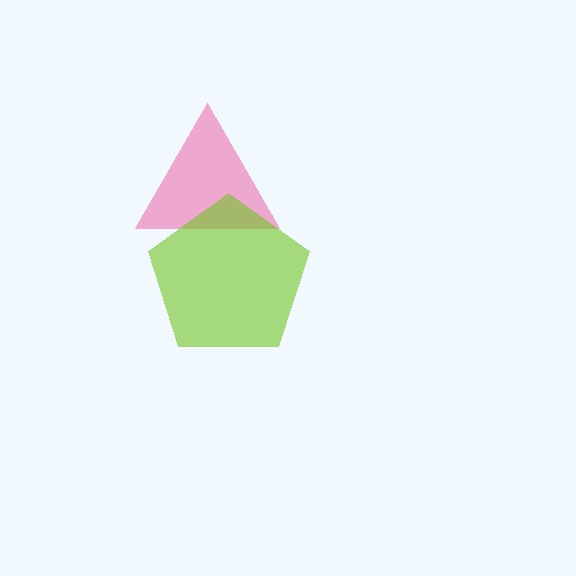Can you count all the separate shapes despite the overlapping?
Yes, there are 2 separate shapes.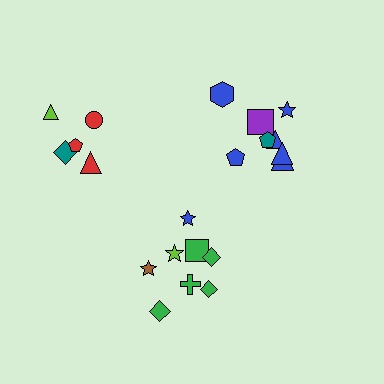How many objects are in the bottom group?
There are 8 objects.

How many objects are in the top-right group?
There are 8 objects.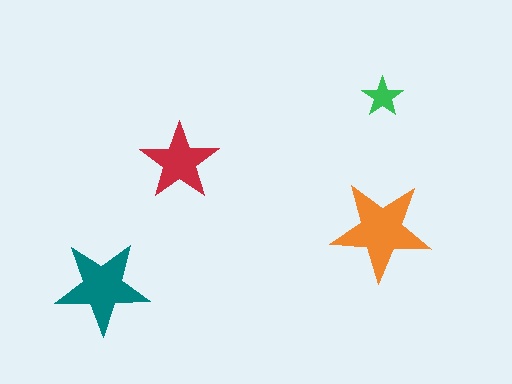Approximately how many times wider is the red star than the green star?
About 2 times wider.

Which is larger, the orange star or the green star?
The orange one.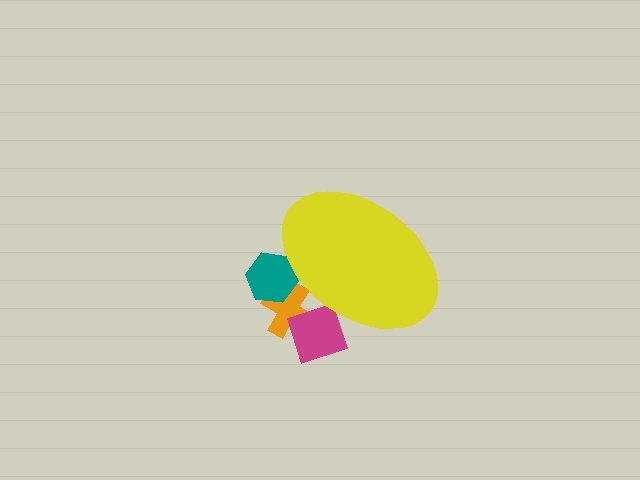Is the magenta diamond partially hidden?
Yes, the magenta diamond is partially hidden behind the yellow ellipse.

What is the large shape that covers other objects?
A yellow ellipse.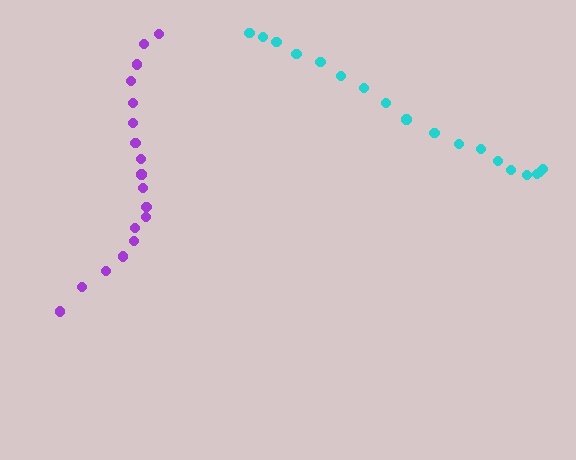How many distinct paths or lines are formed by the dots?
There are 2 distinct paths.